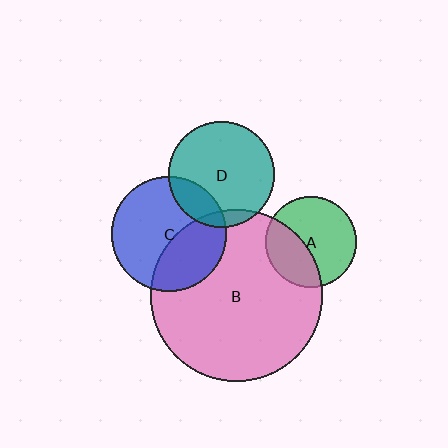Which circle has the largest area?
Circle B (pink).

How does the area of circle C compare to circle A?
Approximately 1.6 times.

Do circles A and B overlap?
Yes.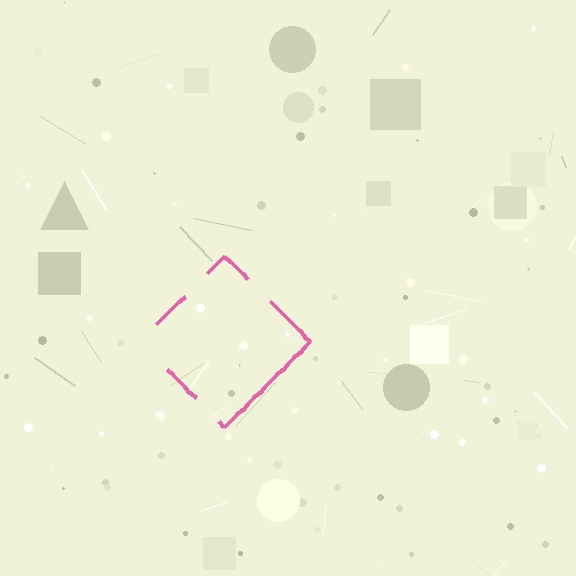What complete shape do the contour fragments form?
The contour fragments form a diamond.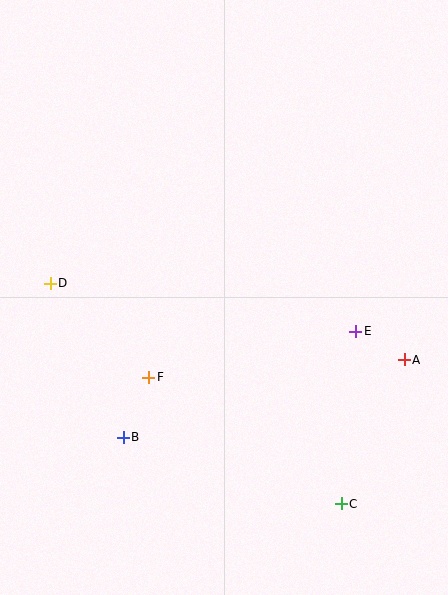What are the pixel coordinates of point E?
Point E is at (356, 331).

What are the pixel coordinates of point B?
Point B is at (123, 437).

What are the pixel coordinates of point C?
Point C is at (341, 504).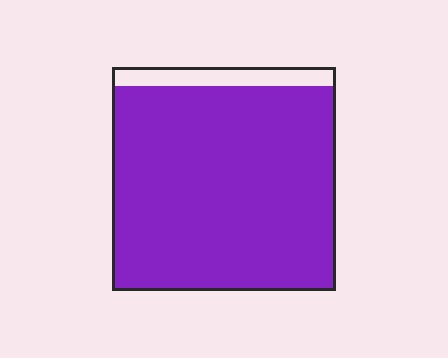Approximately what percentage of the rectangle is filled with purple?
Approximately 90%.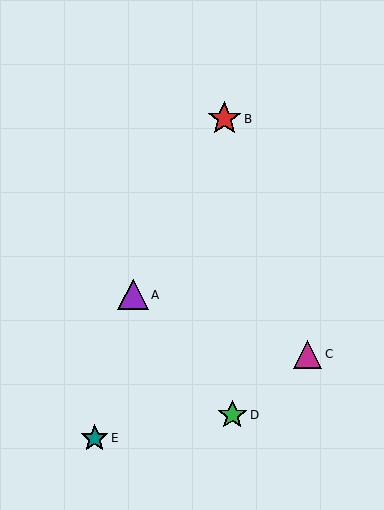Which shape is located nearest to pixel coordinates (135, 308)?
The purple triangle (labeled A) at (133, 295) is nearest to that location.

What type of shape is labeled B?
Shape B is a red star.